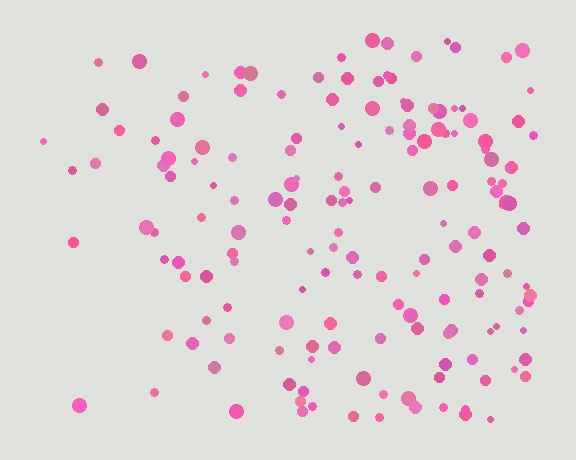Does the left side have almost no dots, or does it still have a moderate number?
Still a moderate number, just noticeably fewer than the right.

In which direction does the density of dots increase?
From left to right, with the right side densest.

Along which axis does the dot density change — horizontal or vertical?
Horizontal.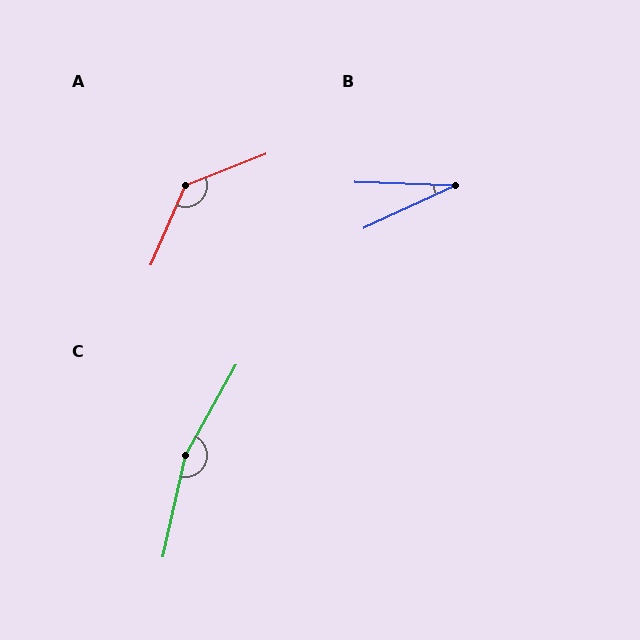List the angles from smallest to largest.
B (27°), A (135°), C (163°).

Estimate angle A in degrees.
Approximately 135 degrees.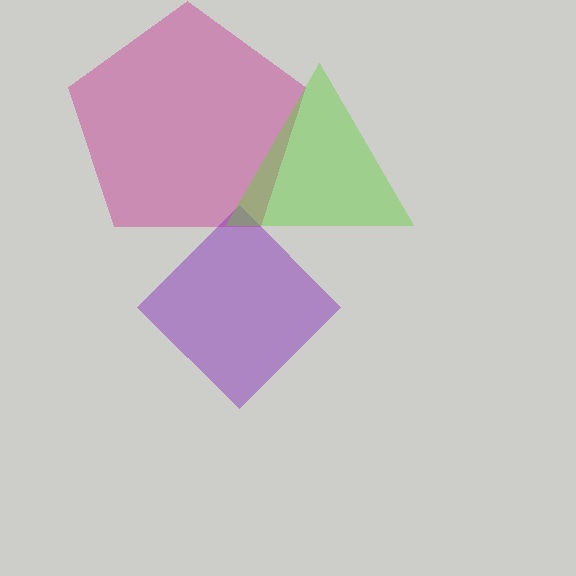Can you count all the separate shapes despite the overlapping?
Yes, there are 3 separate shapes.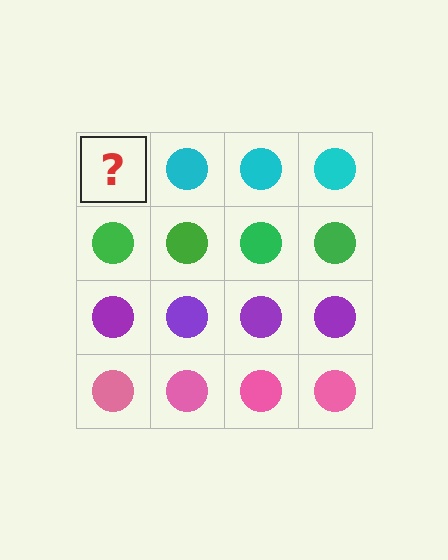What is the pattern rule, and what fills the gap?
The rule is that each row has a consistent color. The gap should be filled with a cyan circle.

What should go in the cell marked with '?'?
The missing cell should contain a cyan circle.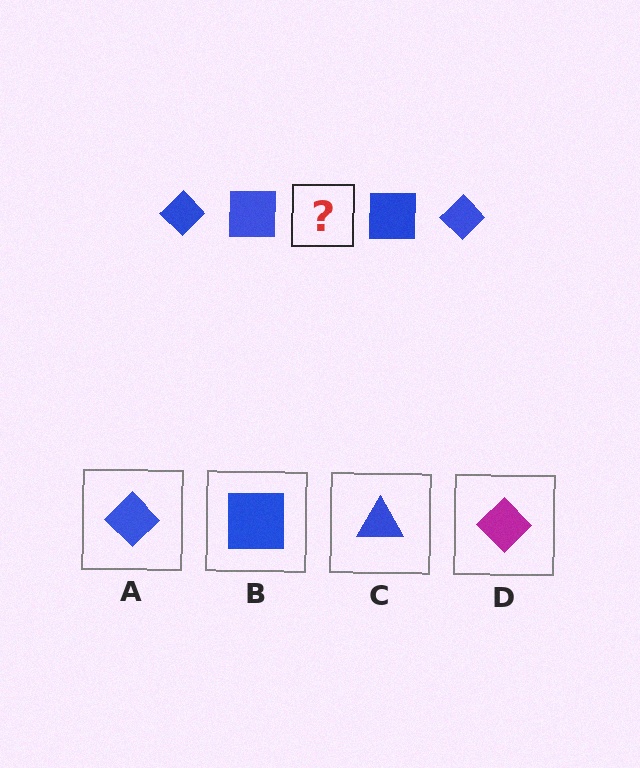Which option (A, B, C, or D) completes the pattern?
A.